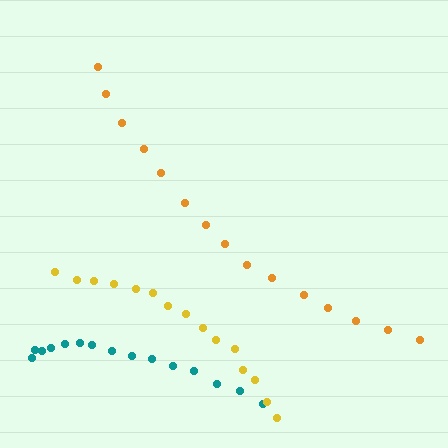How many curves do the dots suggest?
There are 3 distinct paths.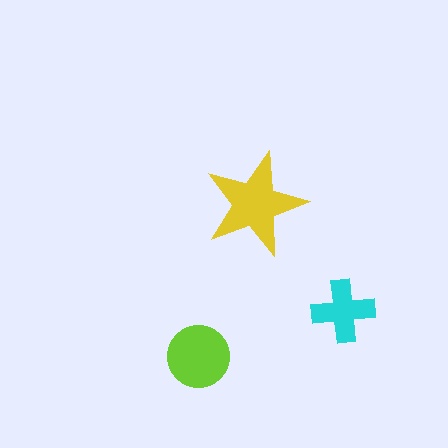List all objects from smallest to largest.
The cyan cross, the lime circle, the yellow star.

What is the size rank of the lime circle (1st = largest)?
2nd.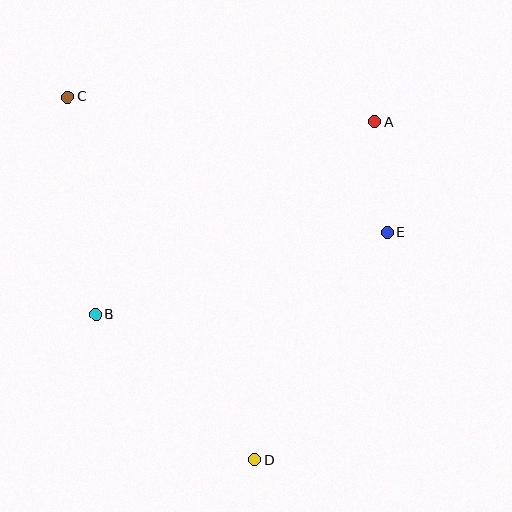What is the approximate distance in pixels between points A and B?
The distance between A and B is approximately 339 pixels.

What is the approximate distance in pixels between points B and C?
The distance between B and C is approximately 220 pixels.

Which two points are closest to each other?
Points A and E are closest to each other.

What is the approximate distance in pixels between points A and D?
The distance between A and D is approximately 358 pixels.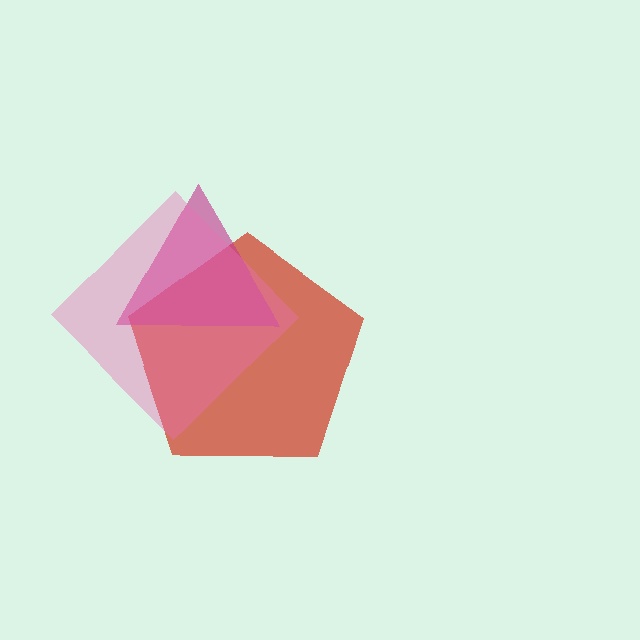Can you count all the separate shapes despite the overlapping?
Yes, there are 3 separate shapes.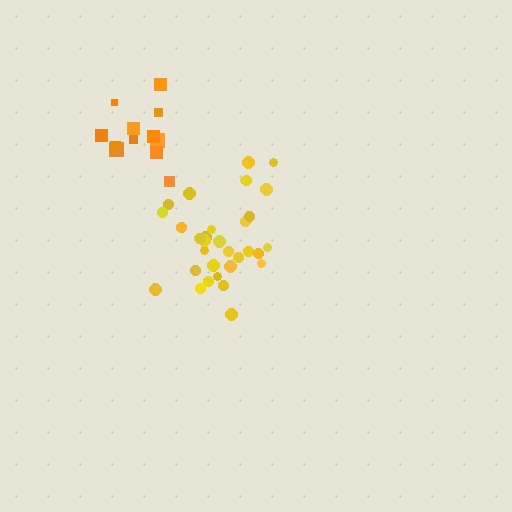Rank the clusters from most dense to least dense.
yellow, orange.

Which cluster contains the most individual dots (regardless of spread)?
Yellow (33).